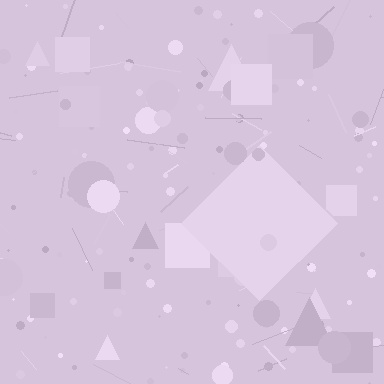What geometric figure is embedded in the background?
A diamond is embedded in the background.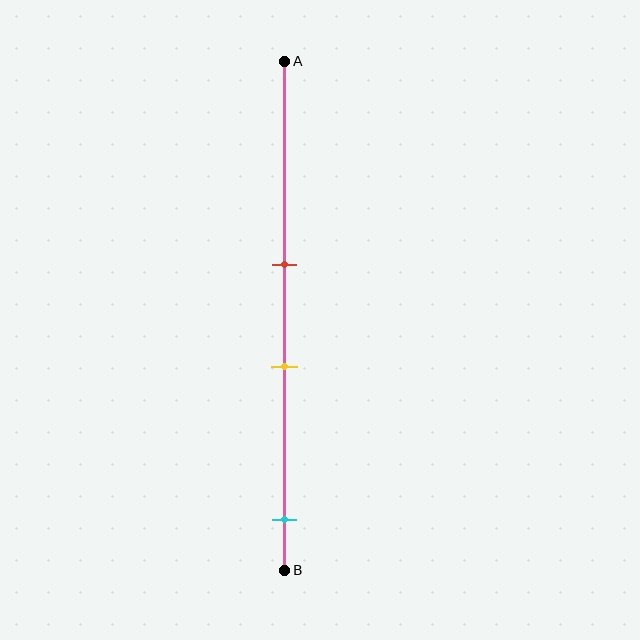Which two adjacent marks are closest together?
The red and yellow marks are the closest adjacent pair.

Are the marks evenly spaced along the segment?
No, the marks are not evenly spaced.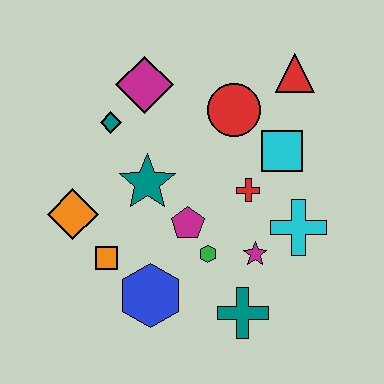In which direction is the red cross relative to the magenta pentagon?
The red cross is to the right of the magenta pentagon.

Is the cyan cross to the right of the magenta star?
Yes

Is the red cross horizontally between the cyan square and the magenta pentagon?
Yes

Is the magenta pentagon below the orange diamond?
Yes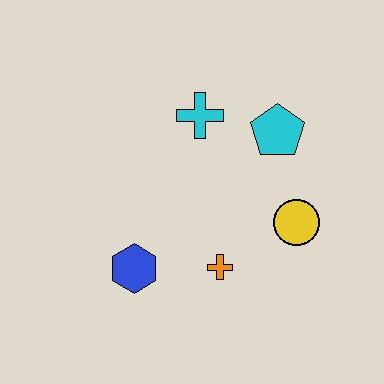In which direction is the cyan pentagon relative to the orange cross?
The cyan pentagon is above the orange cross.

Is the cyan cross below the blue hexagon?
No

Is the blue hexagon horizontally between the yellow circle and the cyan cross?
No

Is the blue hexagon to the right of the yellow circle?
No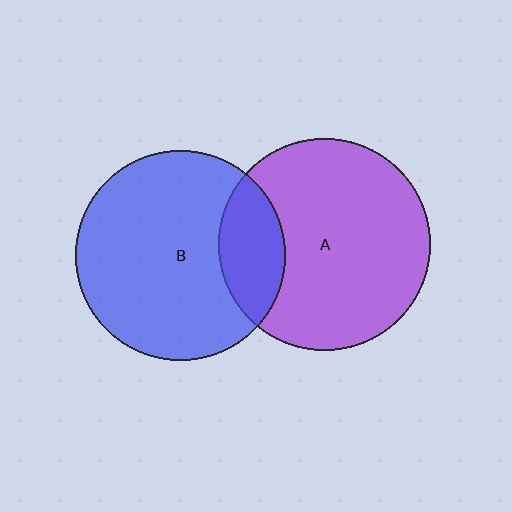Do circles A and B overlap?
Yes.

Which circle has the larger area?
Circle A (purple).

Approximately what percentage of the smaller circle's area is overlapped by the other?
Approximately 20%.